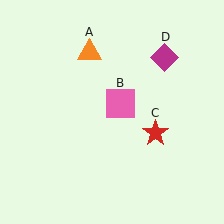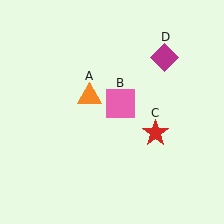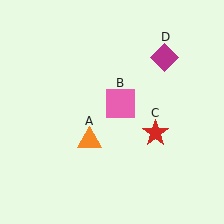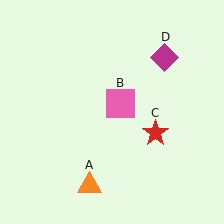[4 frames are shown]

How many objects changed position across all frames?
1 object changed position: orange triangle (object A).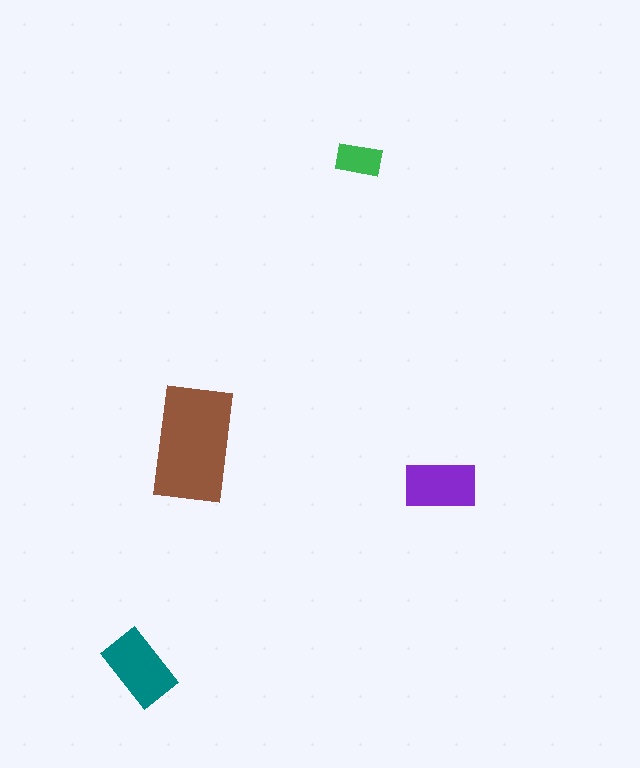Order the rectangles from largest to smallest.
the brown one, the teal one, the purple one, the green one.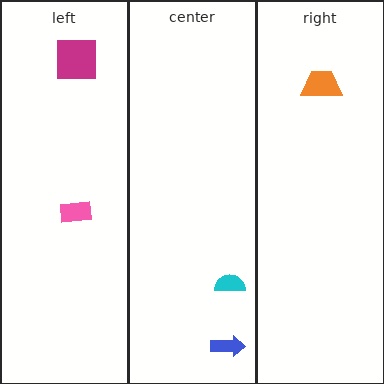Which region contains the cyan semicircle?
The center region.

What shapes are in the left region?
The pink rectangle, the magenta square.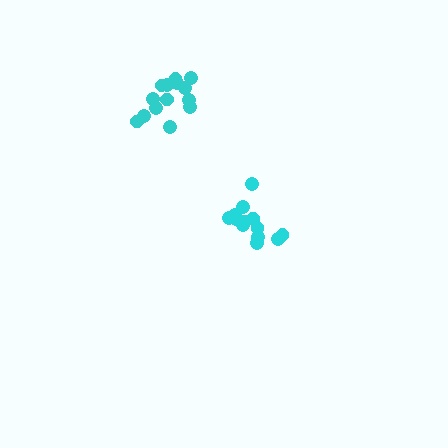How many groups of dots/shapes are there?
There are 2 groups.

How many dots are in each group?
Group 1: 13 dots, Group 2: 14 dots (27 total).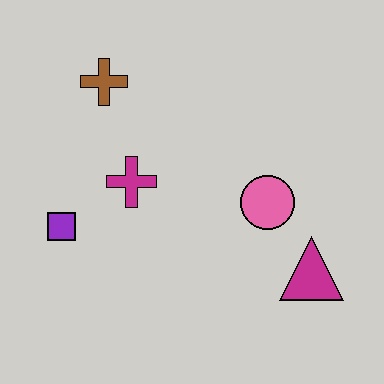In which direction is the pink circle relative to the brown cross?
The pink circle is to the right of the brown cross.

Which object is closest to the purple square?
The magenta cross is closest to the purple square.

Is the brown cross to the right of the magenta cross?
No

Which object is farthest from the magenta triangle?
The brown cross is farthest from the magenta triangle.